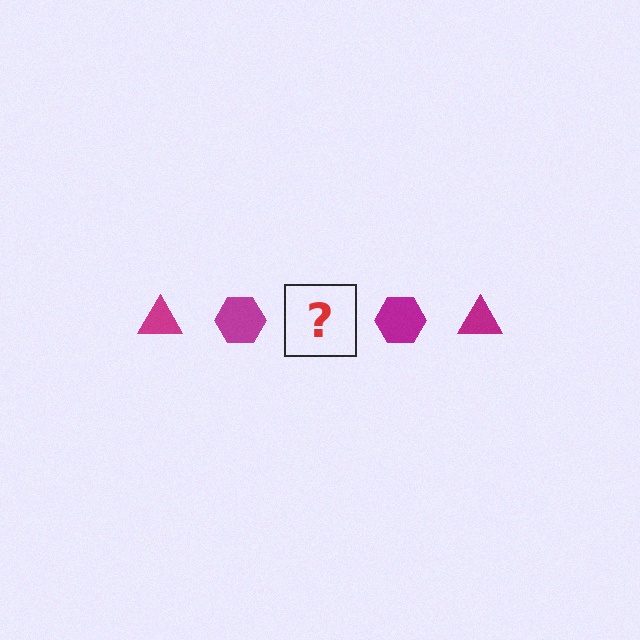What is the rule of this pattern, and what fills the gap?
The rule is that the pattern cycles through triangle, hexagon shapes in magenta. The gap should be filled with a magenta triangle.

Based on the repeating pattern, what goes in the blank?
The blank should be a magenta triangle.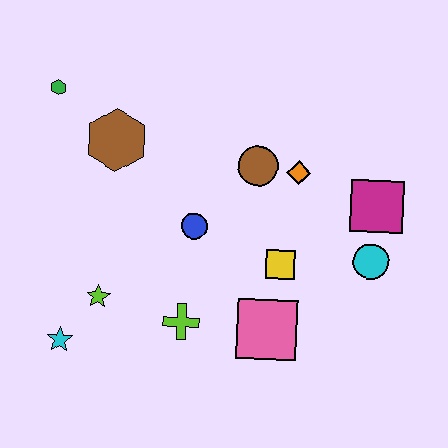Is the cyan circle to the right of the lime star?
Yes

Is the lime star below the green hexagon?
Yes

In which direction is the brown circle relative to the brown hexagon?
The brown circle is to the right of the brown hexagon.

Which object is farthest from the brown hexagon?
The cyan circle is farthest from the brown hexagon.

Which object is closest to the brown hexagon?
The green hexagon is closest to the brown hexagon.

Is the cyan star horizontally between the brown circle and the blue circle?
No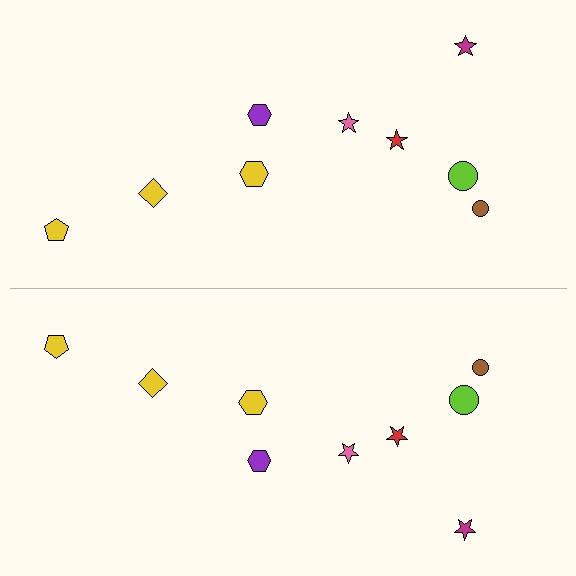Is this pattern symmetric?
Yes, this pattern has bilateral (reflection) symmetry.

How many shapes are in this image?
There are 18 shapes in this image.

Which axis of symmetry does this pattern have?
The pattern has a horizontal axis of symmetry running through the center of the image.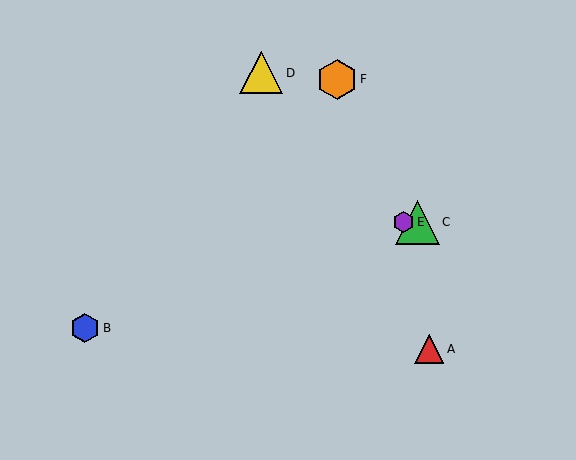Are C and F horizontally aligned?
No, C is at y≈222 and F is at y≈79.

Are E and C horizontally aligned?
Yes, both are at y≈222.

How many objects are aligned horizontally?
2 objects (C, E) are aligned horizontally.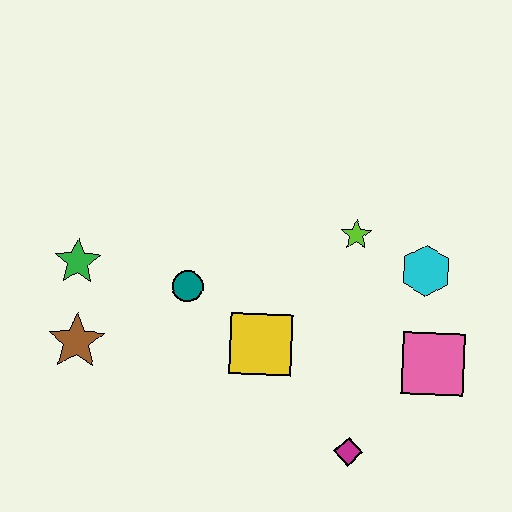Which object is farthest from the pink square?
The green star is farthest from the pink square.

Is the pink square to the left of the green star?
No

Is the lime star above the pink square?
Yes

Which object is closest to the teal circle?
The yellow square is closest to the teal circle.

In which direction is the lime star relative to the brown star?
The lime star is to the right of the brown star.